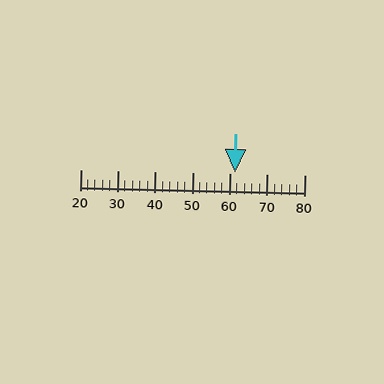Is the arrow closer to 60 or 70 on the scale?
The arrow is closer to 60.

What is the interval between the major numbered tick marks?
The major tick marks are spaced 10 units apart.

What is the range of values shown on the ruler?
The ruler shows values from 20 to 80.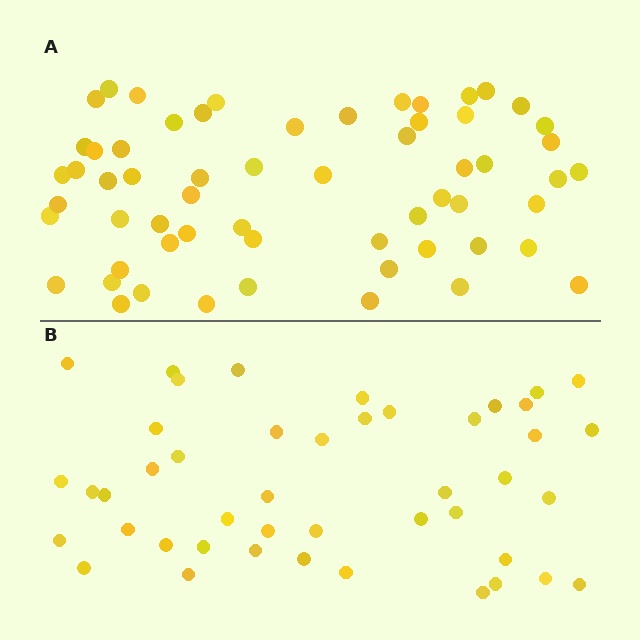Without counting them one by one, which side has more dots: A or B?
Region A (the top region) has more dots.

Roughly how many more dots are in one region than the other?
Region A has approximately 15 more dots than region B.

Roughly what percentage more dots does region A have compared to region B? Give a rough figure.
About 35% more.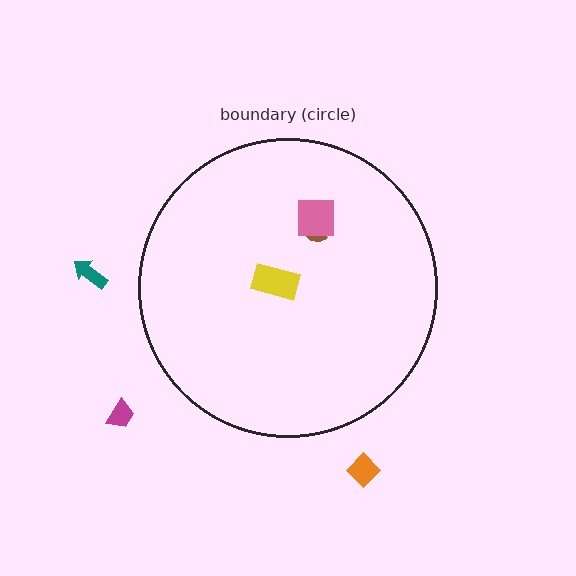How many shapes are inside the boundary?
3 inside, 3 outside.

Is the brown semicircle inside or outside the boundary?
Inside.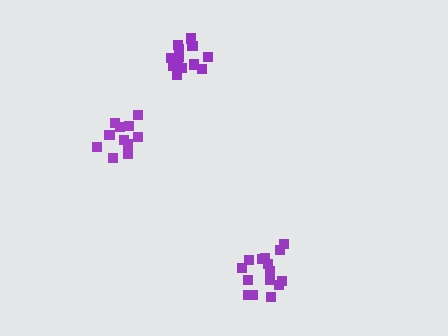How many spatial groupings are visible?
There are 3 spatial groupings.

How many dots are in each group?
Group 1: 15 dots, Group 2: 13 dots, Group 3: 11 dots (39 total).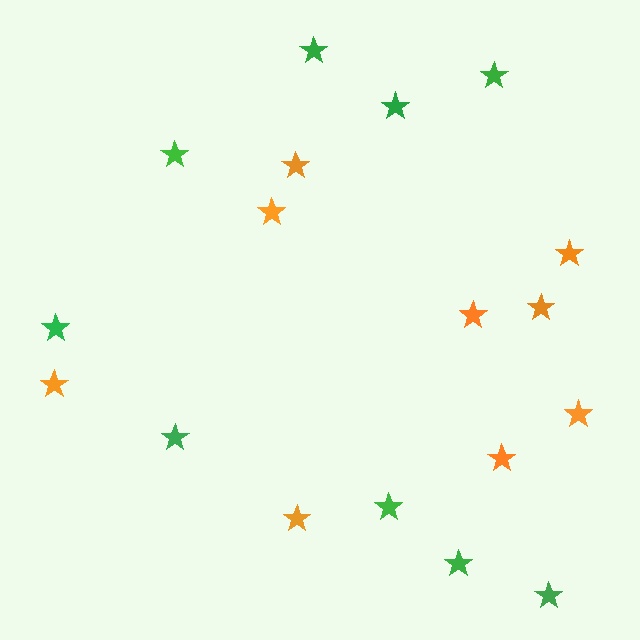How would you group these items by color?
There are 2 groups: one group of green stars (9) and one group of orange stars (9).